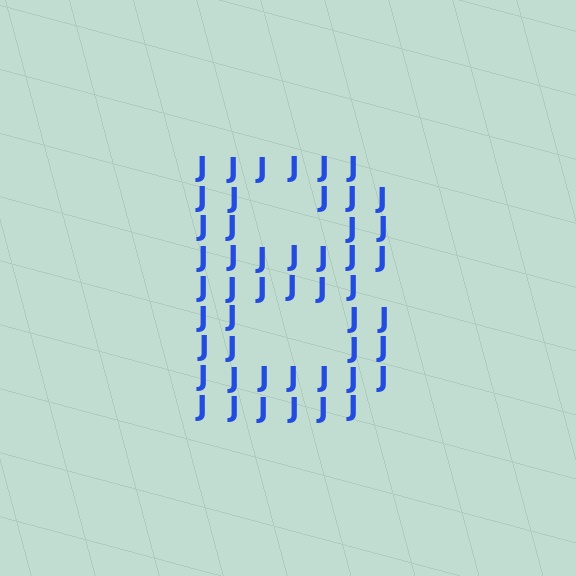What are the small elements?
The small elements are letter J's.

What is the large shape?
The large shape is the letter B.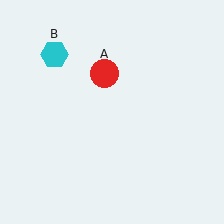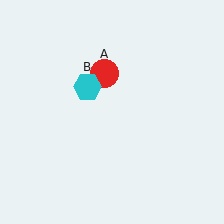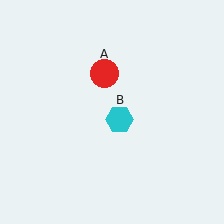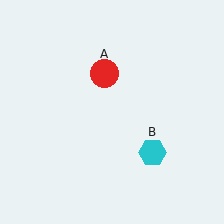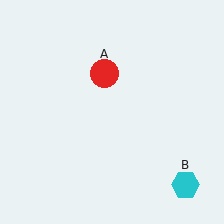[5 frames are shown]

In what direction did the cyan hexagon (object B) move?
The cyan hexagon (object B) moved down and to the right.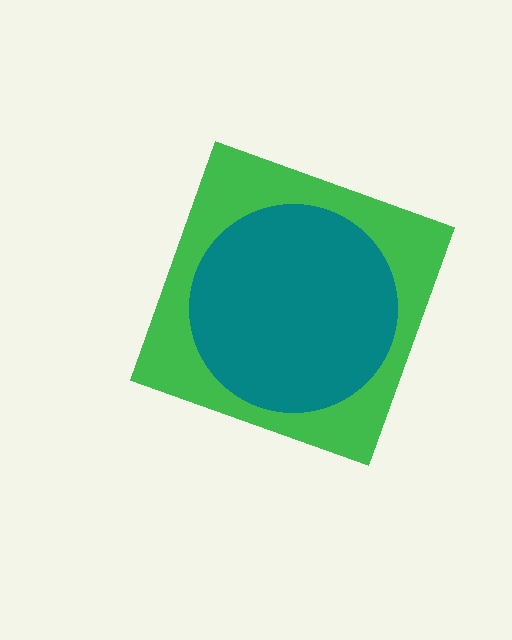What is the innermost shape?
The teal circle.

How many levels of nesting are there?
2.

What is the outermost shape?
The green diamond.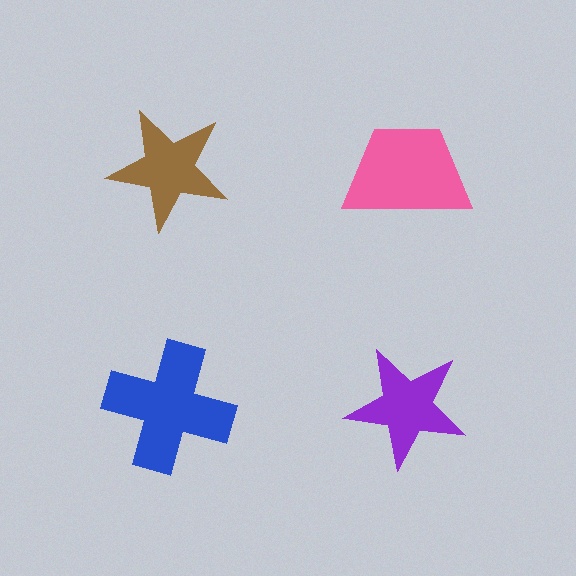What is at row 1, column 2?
A pink trapezoid.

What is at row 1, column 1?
A brown star.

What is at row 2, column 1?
A blue cross.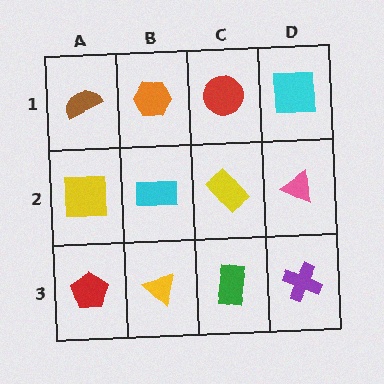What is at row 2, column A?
A yellow square.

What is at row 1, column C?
A red circle.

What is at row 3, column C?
A green rectangle.